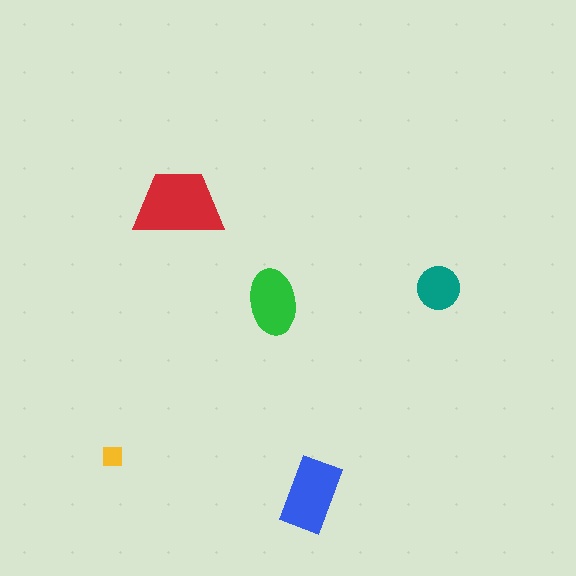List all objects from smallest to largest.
The yellow square, the teal circle, the green ellipse, the blue rectangle, the red trapezoid.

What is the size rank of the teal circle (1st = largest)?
4th.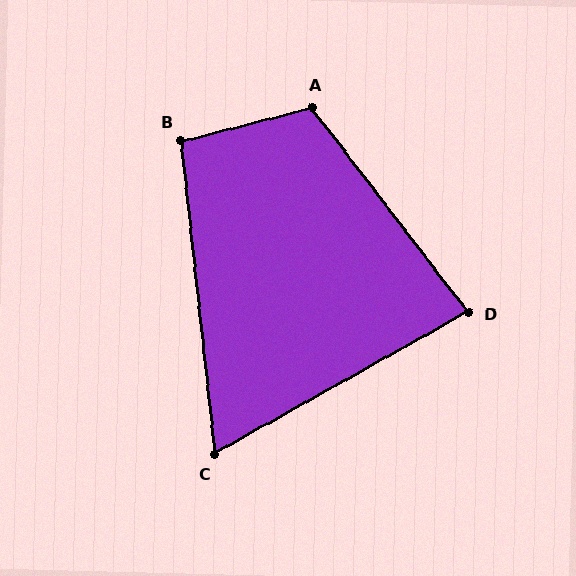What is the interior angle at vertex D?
Approximately 82 degrees (acute).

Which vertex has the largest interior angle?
A, at approximately 113 degrees.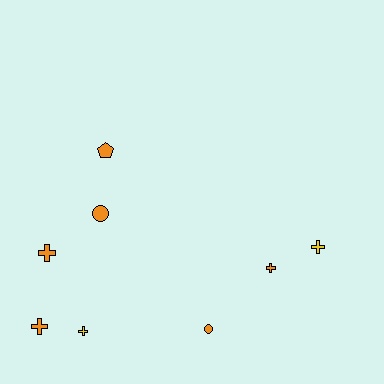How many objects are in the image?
There are 8 objects.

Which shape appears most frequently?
Cross, with 5 objects.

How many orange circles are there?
There are 2 orange circles.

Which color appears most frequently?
Orange, with 6 objects.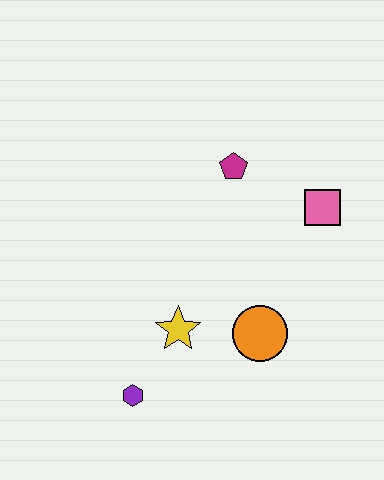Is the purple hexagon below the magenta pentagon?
Yes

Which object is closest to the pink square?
The magenta pentagon is closest to the pink square.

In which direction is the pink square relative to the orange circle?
The pink square is above the orange circle.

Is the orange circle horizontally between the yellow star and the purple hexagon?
No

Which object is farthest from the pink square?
The purple hexagon is farthest from the pink square.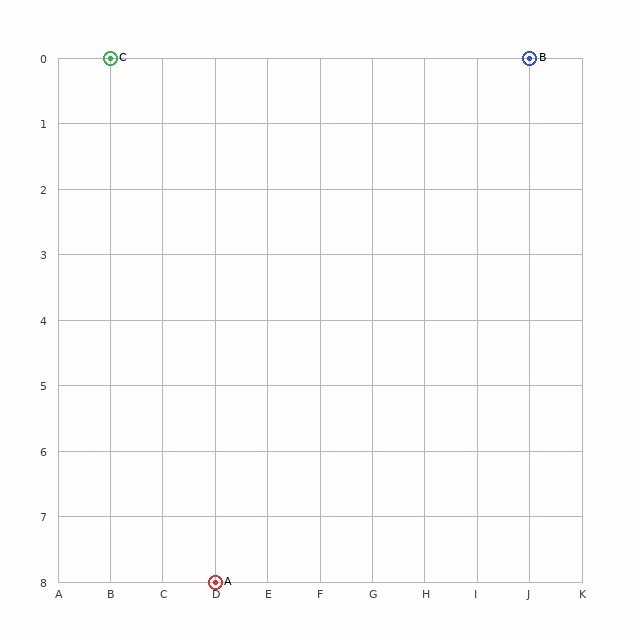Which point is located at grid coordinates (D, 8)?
Point A is at (D, 8).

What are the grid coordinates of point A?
Point A is at grid coordinates (D, 8).